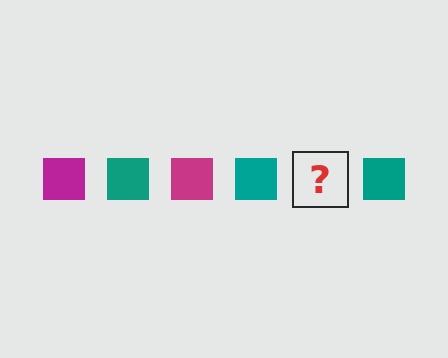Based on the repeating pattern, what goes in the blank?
The blank should be a magenta square.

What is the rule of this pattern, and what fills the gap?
The rule is that the pattern cycles through magenta, teal squares. The gap should be filled with a magenta square.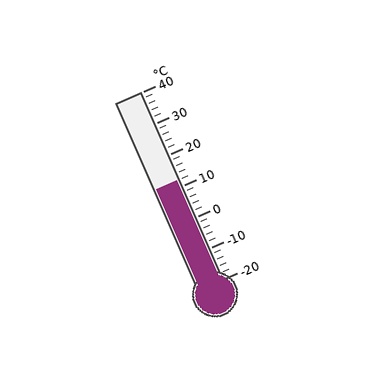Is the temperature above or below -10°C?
The temperature is above -10°C.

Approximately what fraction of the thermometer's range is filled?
The thermometer is filled to approximately 55% of its range.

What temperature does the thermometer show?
The thermometer shows approximately 12°C.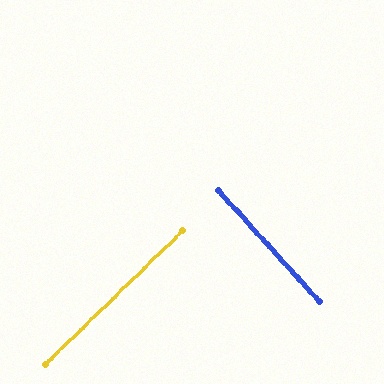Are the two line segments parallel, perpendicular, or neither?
Perpendicular — they meet at approximately 88°.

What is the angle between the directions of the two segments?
Approximately 88 degrees.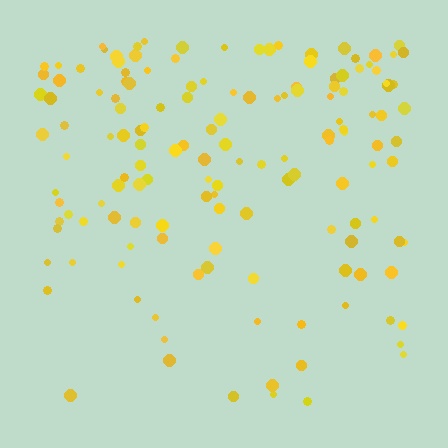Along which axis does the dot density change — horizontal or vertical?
Vertical.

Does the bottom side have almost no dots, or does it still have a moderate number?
Still a moderate number, just noticeably fewer than the top.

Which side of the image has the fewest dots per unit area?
The bottom.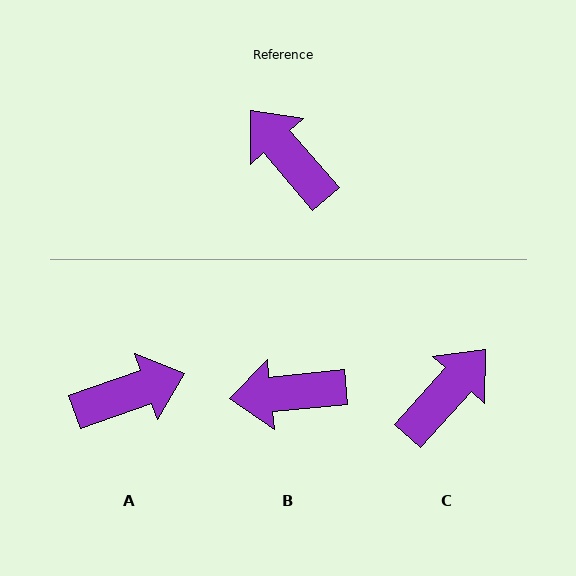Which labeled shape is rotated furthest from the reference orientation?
A, about 111 degrees away.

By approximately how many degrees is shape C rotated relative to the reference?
Approximately 83 degrees clockwise.